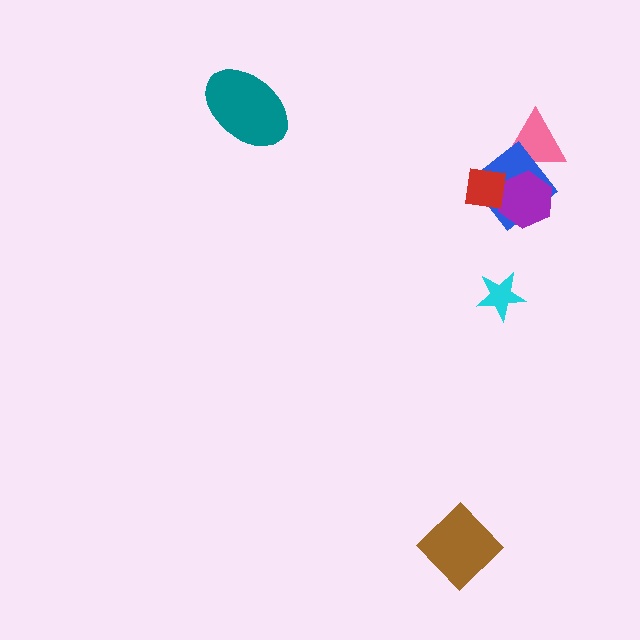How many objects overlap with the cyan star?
0 objects overlap with the cyan star.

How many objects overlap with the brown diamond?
0 objects overlap with the brown diamond.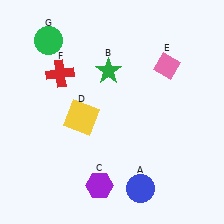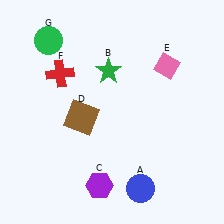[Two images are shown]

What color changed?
The square (D) changed from yellow in Image 1 to brown in Image 2.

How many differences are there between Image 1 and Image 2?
There is 1 difference between the two images.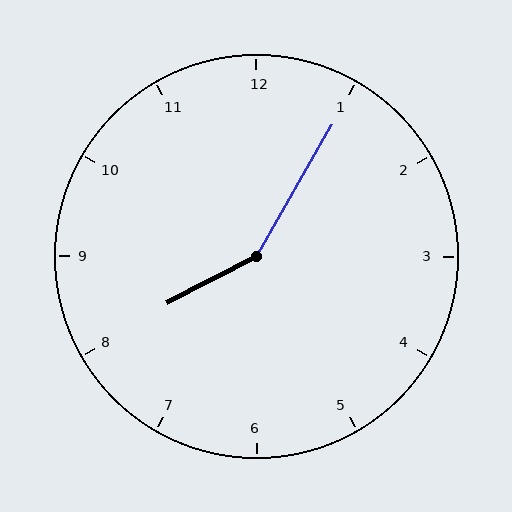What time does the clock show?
8:05.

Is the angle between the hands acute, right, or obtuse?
It is obtuse.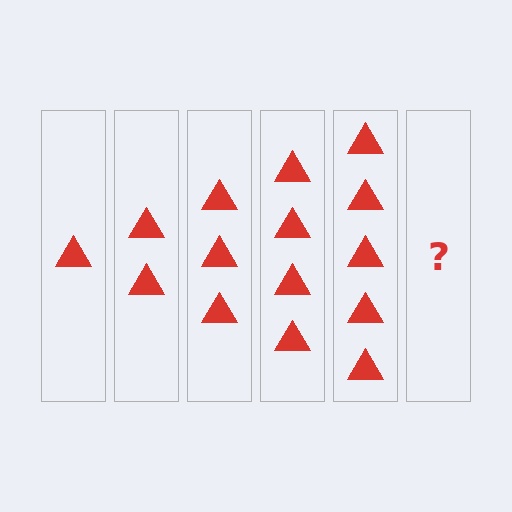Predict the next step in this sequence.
The next step is 6 triangles.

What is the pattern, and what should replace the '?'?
The pattern is that each step adds one more triangle. The '?' should be 6 triangles.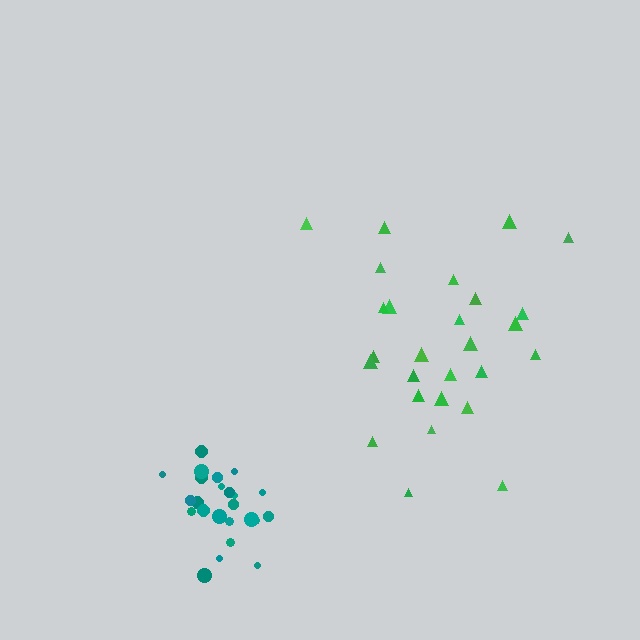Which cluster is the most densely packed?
Teal.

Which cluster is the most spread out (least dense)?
Green.